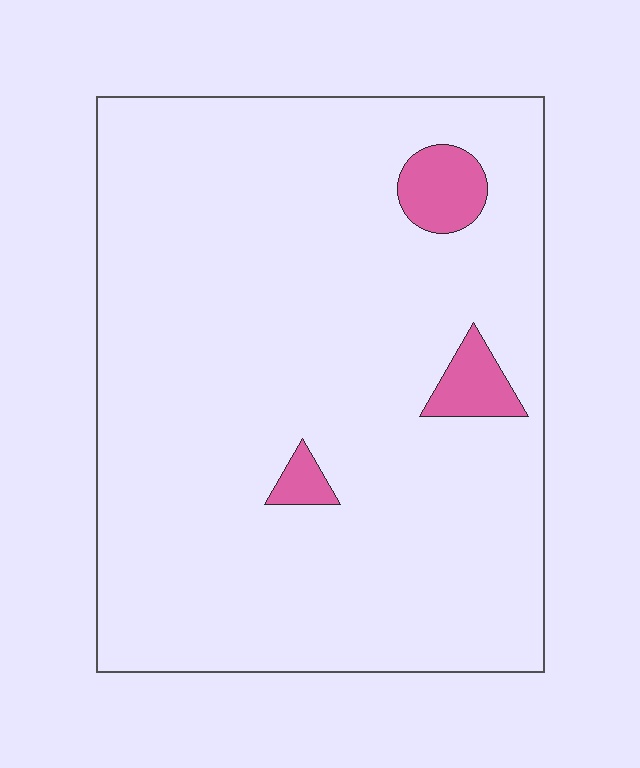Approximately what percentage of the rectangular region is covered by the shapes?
Approximately 5%.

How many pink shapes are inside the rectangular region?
3.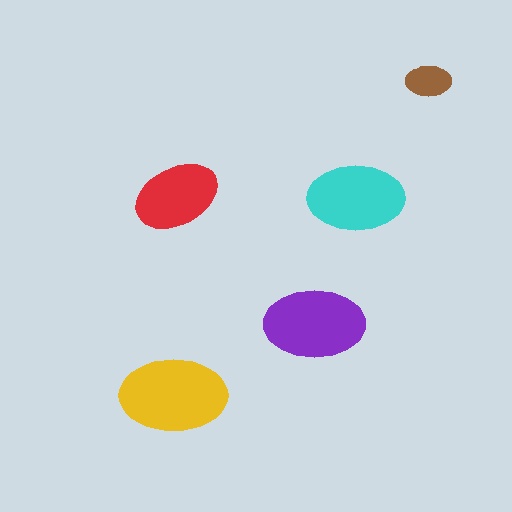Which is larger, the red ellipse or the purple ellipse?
The purple one.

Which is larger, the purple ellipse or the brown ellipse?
The purple one.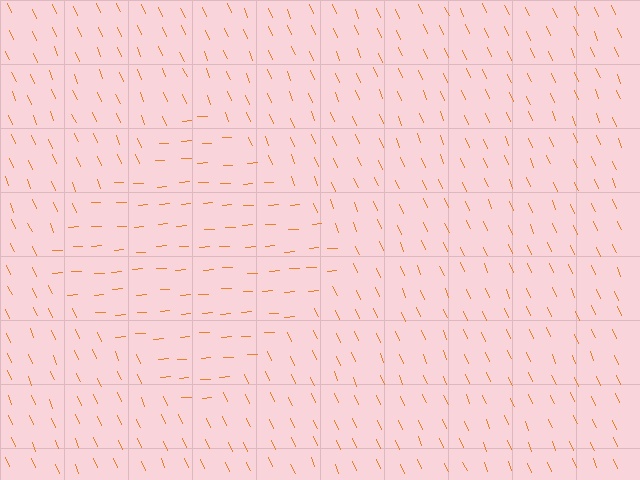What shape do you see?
I see a diamond.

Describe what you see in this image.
The image is filled with small orange line segments. A diamond region in the image has lines oriented differently from the surrounding lines, creating a visible texture boundary.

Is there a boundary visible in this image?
Yes, there is a texture boundary formed by a change in line orientation.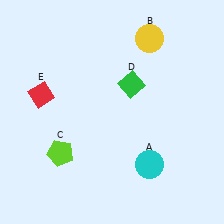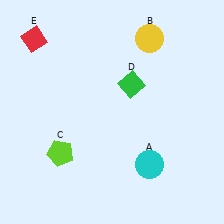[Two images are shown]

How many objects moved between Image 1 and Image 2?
1 object moved between the two images.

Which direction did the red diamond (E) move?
The red diamond (E) moved up.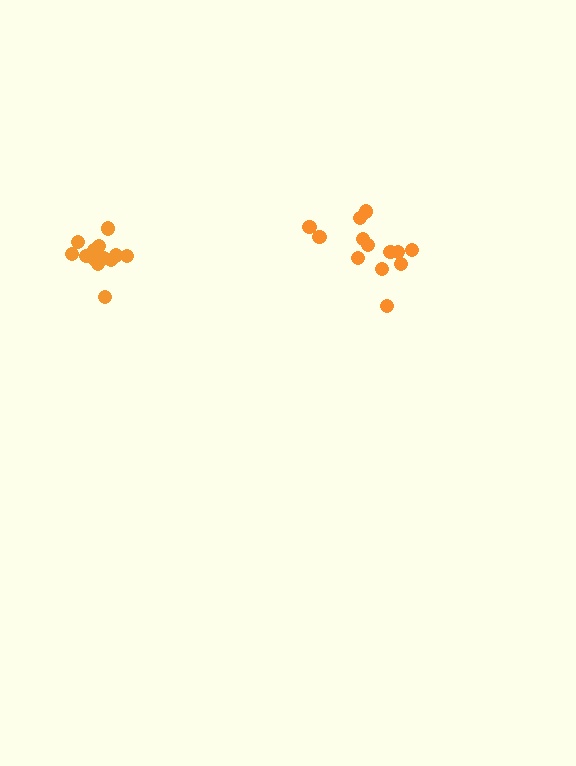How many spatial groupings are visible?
There are 2 spatial groupings.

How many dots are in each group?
Group 1: 13 dots, Group 2: 13 dots (26 total).